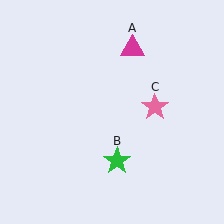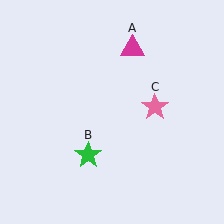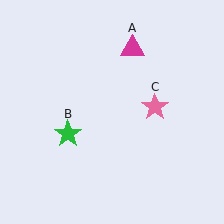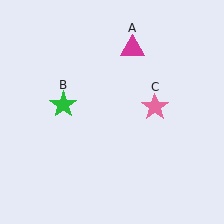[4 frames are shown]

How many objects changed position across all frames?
1 object changed position: green star (object B).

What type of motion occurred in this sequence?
The green star (object B) rotated clockwise around the center of the scene.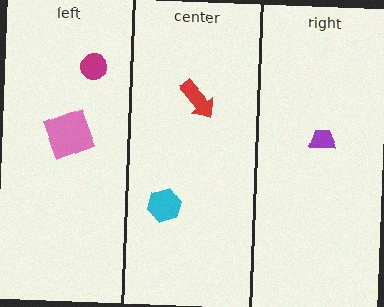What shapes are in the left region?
The pink square, the magenta circle.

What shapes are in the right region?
The purple trapezoid.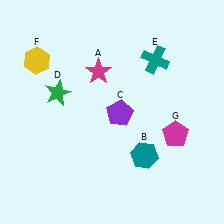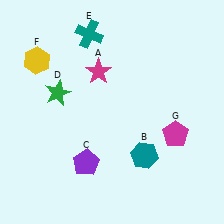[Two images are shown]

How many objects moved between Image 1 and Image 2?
2 objects moved between the two images.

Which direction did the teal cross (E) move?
The teal cross (E) moved left.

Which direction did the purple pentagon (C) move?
The purple pentagon (C) moved down.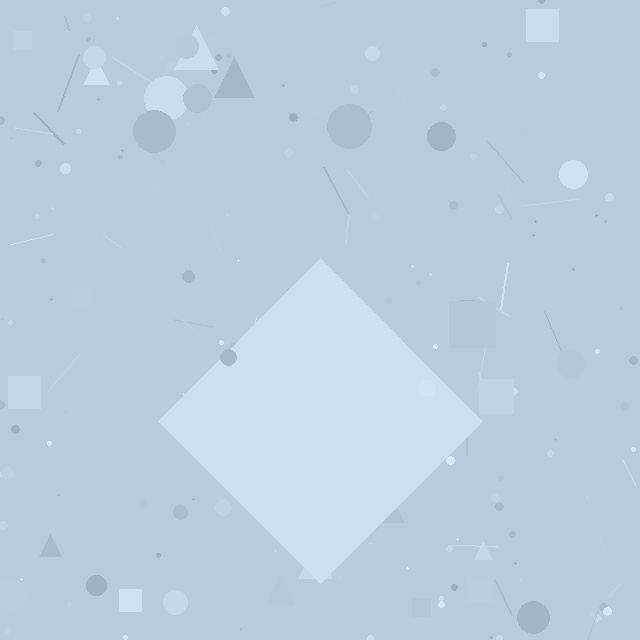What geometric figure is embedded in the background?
A diamond is embedded in the background.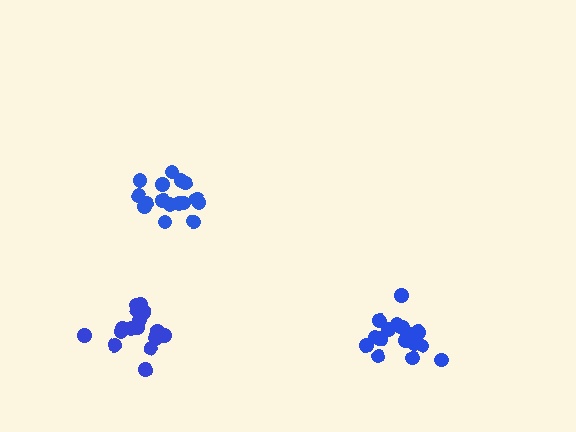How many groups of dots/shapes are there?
There are 3 groups.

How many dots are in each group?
Group 1: 17 dots, Group 2: 21 dots, Group 3: 18 dots (56 total).